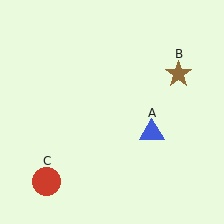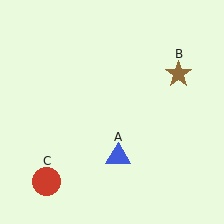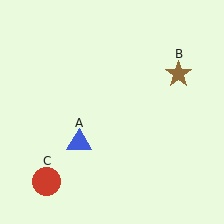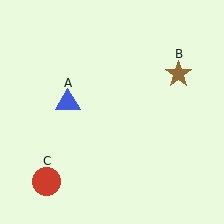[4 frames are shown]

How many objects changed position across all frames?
1 object changed position: blue triangle (object A).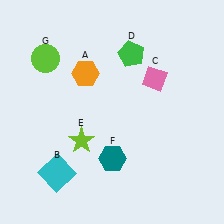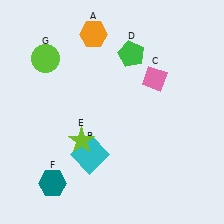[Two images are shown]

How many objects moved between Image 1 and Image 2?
3 objects moved between the two images.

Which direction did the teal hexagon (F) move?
The teal hexagon (F) moved left.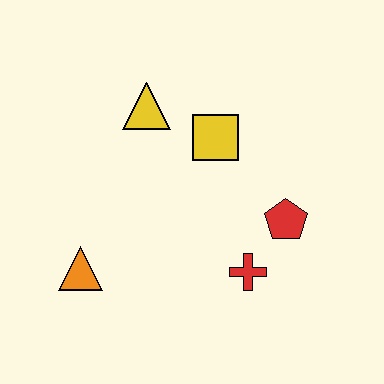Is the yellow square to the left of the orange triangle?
No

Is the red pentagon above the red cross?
Yes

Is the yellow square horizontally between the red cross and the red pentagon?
No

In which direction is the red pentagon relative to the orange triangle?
The red pentagon is to the right of the orange triangle.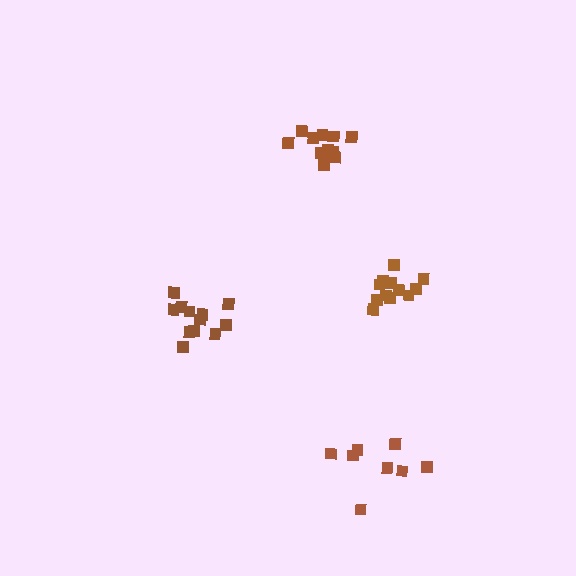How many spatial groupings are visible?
There are 4 spatial groupings.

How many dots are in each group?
Group 1: 12 dots, Group 2: 8 dots, Group 3: 12 dots, Group 4: 13 dots (45 total).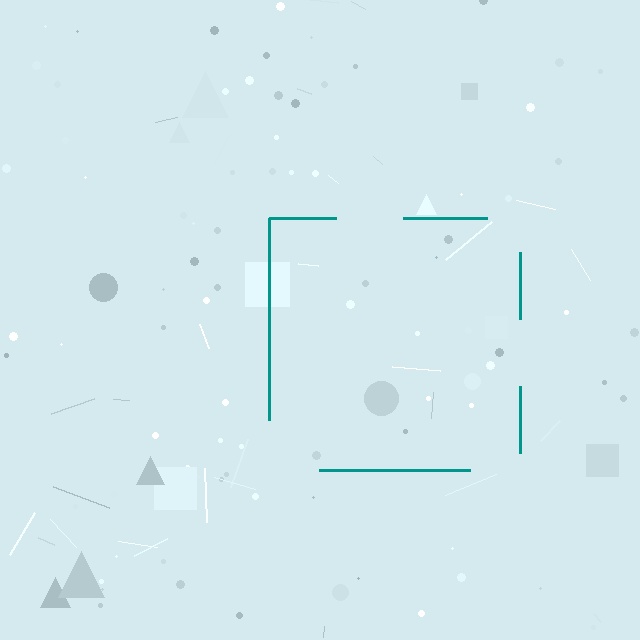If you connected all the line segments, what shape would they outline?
They would outline a square.